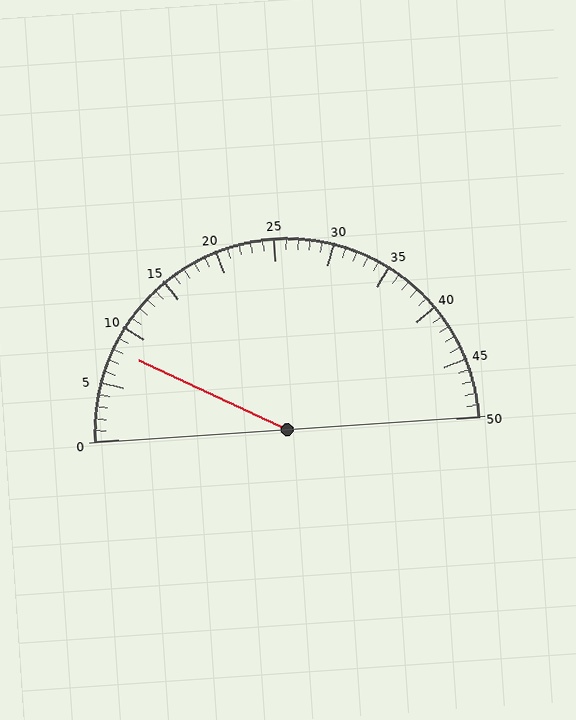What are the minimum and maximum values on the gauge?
The gauge ranges from 0 to 50.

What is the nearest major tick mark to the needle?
The nearest major tick mark is 10.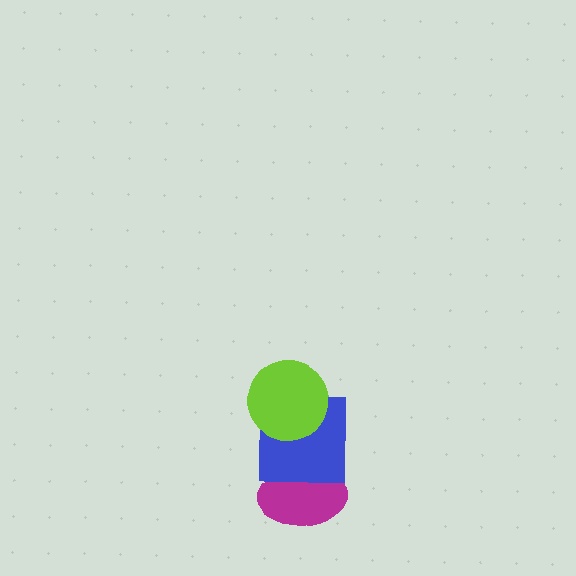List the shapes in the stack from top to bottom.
From top to bottom: the lime circle, the blue square, the magenta ellipse.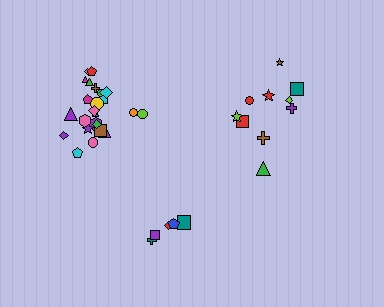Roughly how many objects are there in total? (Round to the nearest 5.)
Roughly 40 objects in total.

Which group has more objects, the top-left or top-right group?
The top-left group.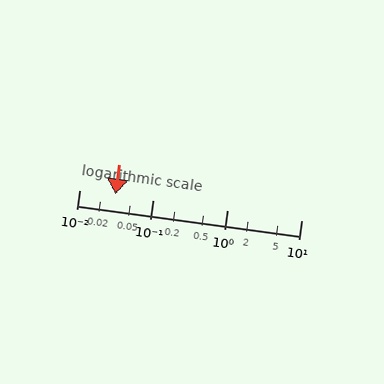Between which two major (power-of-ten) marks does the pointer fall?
The pointer is between 0.01 and 0.1.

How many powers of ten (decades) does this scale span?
The scale spans 3 decades, from 0.01 to 10.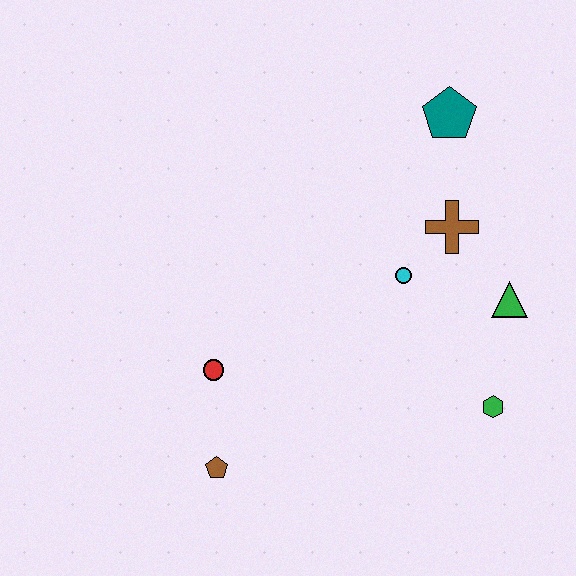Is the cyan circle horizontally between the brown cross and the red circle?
Yes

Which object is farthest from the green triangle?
The brown pentagon is farthest from the green triangle.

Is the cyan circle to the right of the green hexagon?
No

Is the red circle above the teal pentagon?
No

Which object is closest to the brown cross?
The cyan circle is closest to the brown cross.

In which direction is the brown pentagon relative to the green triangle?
The brown pentagon is to the left of the green triangle.